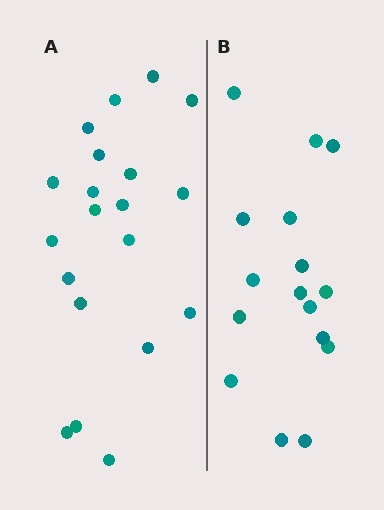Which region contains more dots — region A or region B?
Region A (the left region) has more dots.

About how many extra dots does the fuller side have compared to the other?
Region A has about 4 more dots than region B.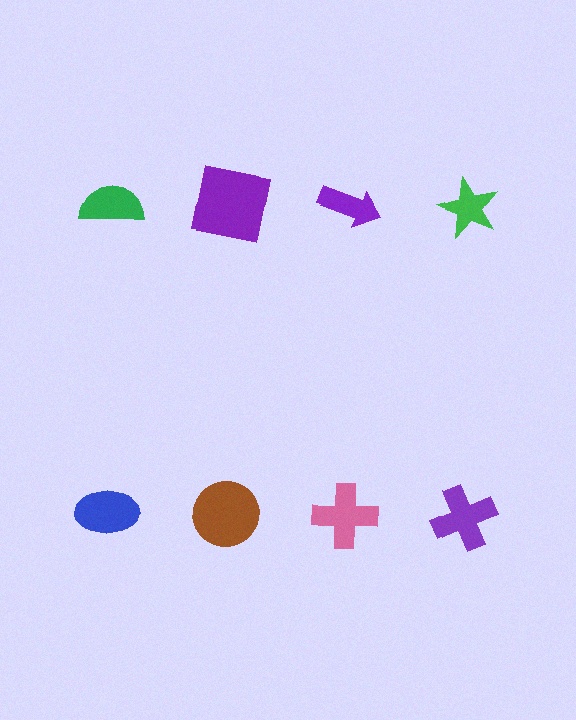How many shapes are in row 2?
4 shapes.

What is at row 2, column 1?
A blue ellipse.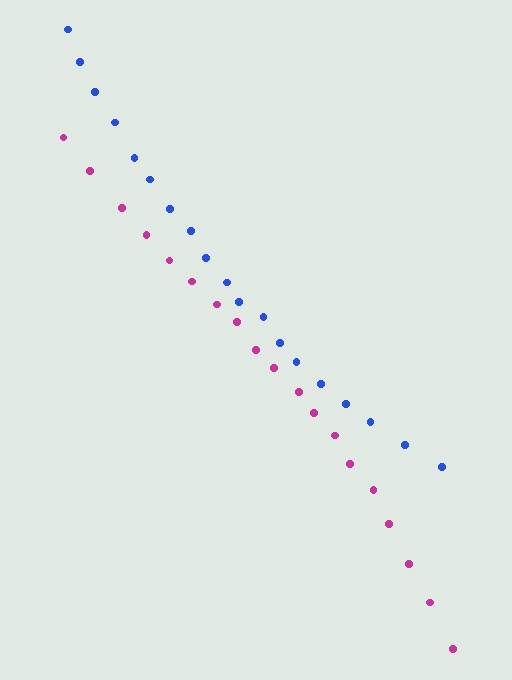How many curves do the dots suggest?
There are 2 distinct paths.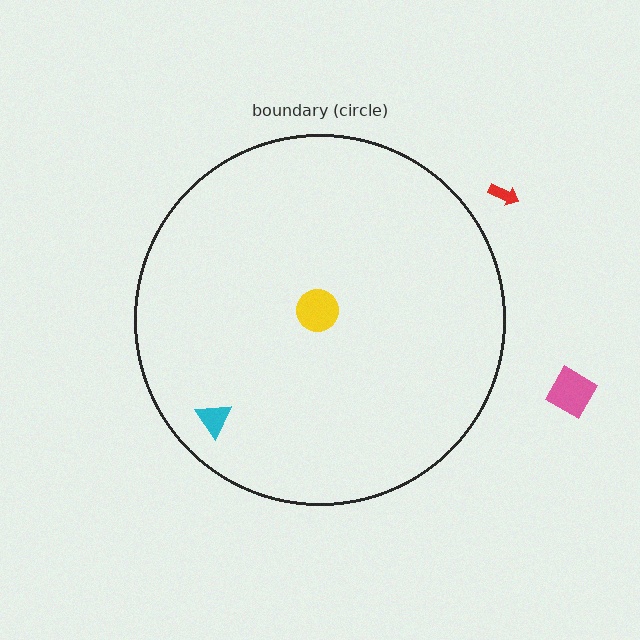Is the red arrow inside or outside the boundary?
Outside.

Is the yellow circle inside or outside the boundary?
Inside.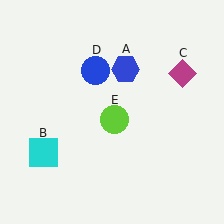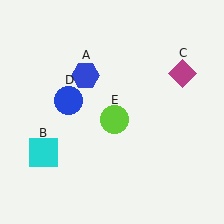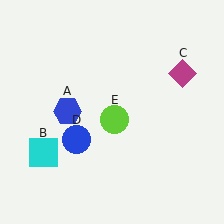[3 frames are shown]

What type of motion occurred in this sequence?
The blue hexagon (object A), blue circle (object D) rotated counterclockwise around the center of the scene.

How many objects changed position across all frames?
2 objects changed position: blue hexagon (object A), blue circle (object D).